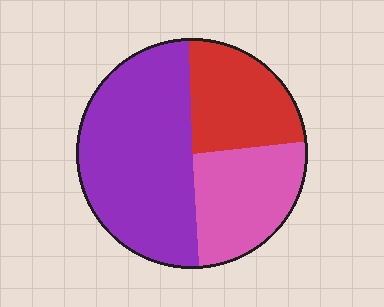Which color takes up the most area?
Purple, at roughly 50%.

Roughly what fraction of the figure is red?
Red takes up between a sixth and a third of the figure.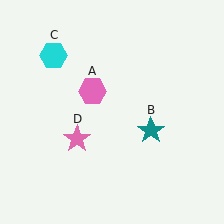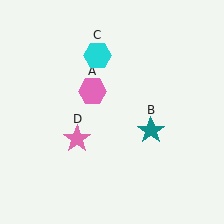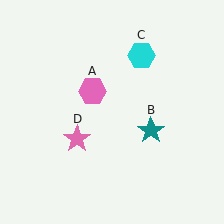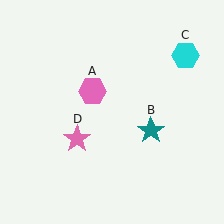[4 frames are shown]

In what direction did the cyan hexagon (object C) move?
The cyan hexagon (object C) moved right.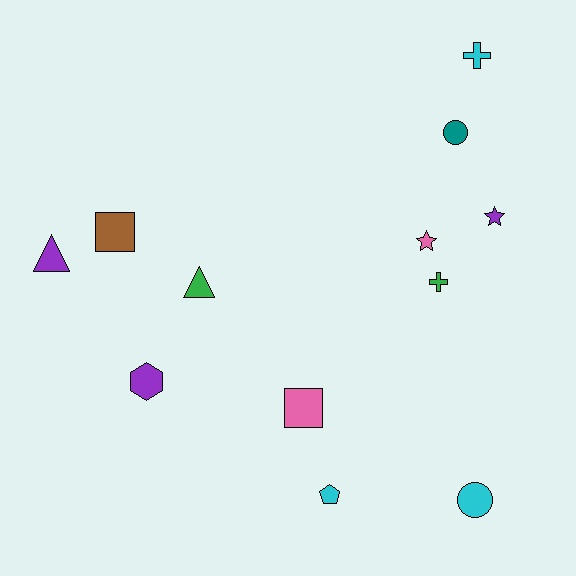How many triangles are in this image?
There are 2 triangles.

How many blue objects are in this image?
There are no blue objects.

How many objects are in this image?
There are 12 objects.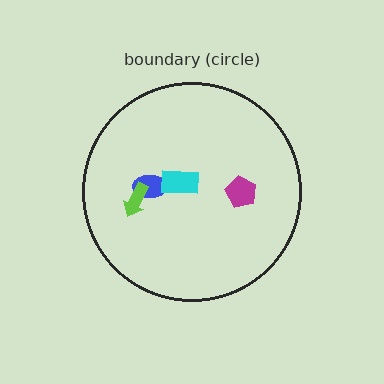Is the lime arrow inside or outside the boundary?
Inside.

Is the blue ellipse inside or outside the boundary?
Inside.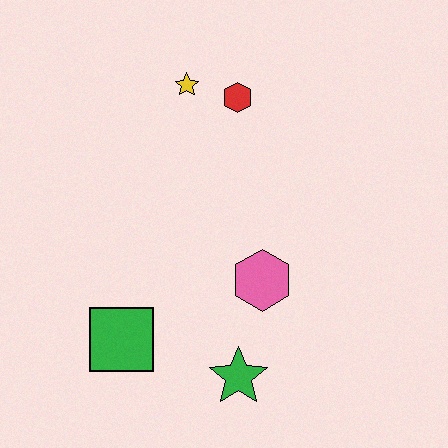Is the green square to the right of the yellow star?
No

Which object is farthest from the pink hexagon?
The yellow star is farthest from the pink hexagon.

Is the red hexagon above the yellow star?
No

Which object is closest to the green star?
The pink hexagon is closest to the green star.